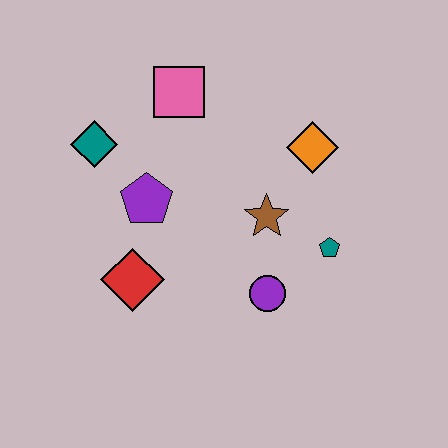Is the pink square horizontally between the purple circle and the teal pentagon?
No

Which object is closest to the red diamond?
The purple pentagon is closest to the red diamond.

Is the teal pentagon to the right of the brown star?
Yes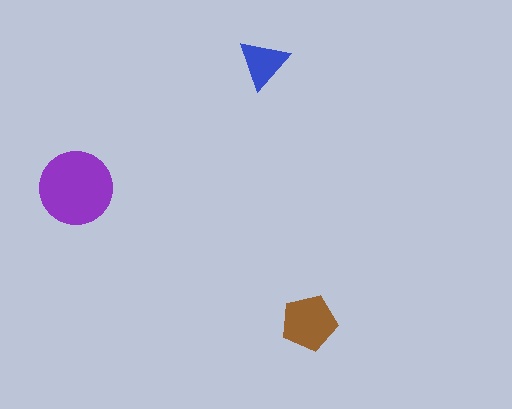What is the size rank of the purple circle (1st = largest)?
1st.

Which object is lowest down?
The brown pentagon is bottommost.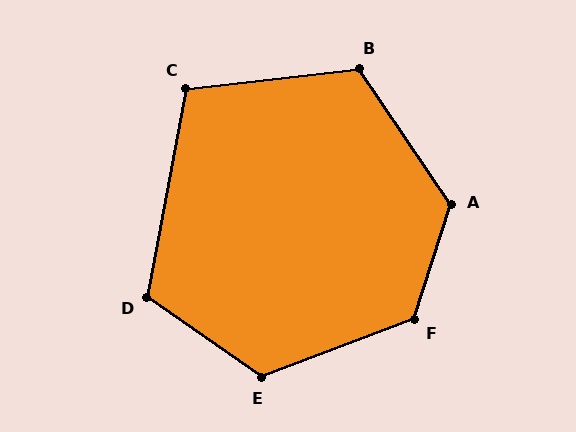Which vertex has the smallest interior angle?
C, at approximately 107 degrees.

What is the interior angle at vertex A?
Approximately 128 degrees (obtuse).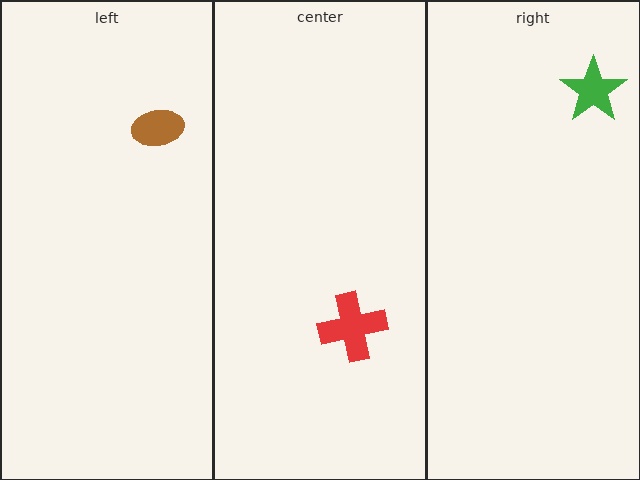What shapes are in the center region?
The red cross.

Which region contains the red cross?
The center region.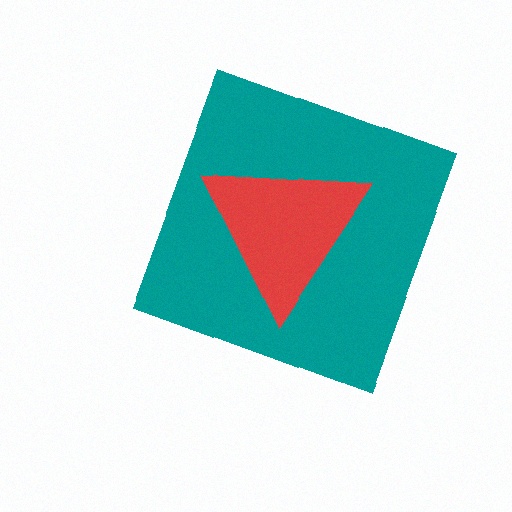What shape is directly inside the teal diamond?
The red triangle.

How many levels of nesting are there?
2.